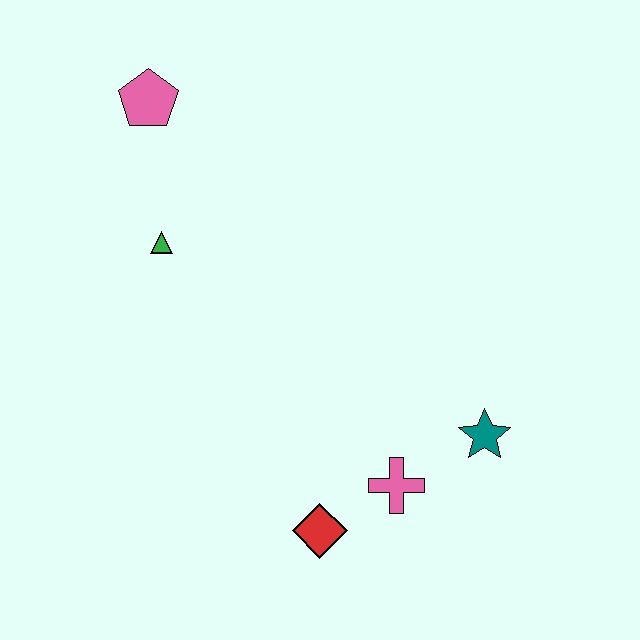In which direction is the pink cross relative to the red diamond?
The pink cross is to the right of the red diamond.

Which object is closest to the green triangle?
The pink pentagon is closest to the green triangle.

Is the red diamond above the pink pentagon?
No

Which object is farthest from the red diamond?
The pink pentagon is farthest from the red diamond.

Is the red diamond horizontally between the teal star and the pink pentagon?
Yes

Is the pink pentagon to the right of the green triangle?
No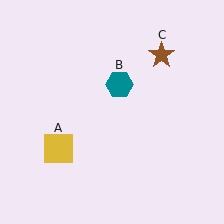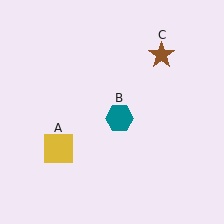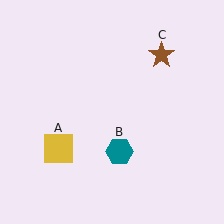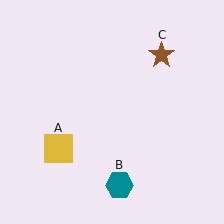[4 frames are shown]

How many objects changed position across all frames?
1 object changed position: teal hexagon (object B).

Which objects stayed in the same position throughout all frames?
Yellow square (object A) and brown star (object C) remained stationary.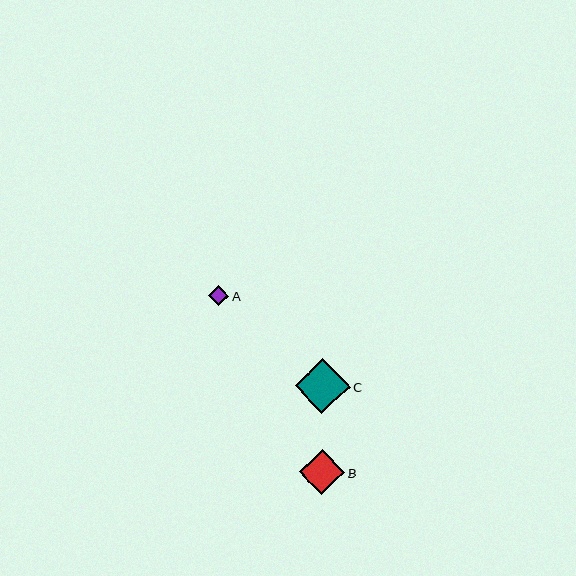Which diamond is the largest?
Diamond C is the largest with a size of approximately 55 pixels.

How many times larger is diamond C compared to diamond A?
Diamond C is approximately 2.6 times the size of diamond A.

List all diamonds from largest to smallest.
From largest to smallest: C, B, A.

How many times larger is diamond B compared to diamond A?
Diamond B is approximately 2.2 times the size of diamond A.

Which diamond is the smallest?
Diamond A is the smallest with a size of approximately 21 pixels.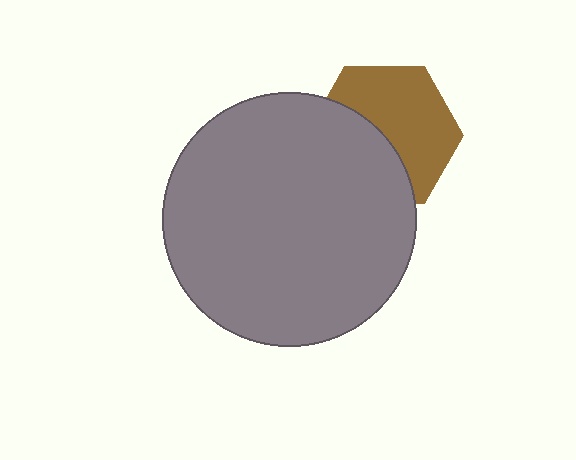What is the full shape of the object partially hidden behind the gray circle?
The partially hidden object is a brown hexagon.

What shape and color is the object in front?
The object in front is a gray circle.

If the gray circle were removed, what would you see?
You would see the complete brown hexagon.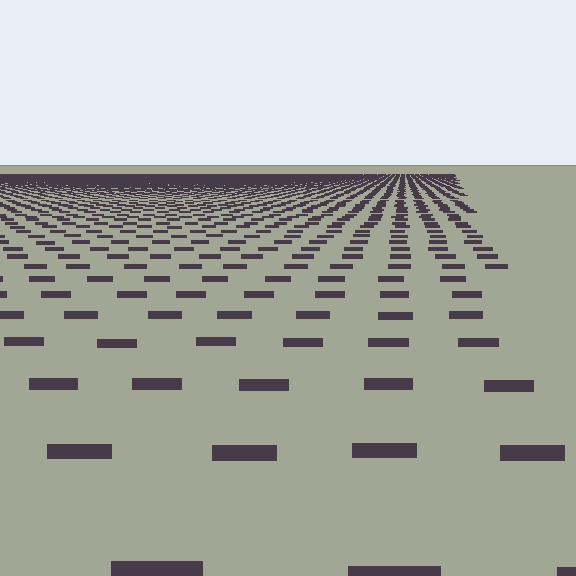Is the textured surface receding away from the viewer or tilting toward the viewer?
The surface is receding away from the viewer. Texture elements get smaller and denser toward the top.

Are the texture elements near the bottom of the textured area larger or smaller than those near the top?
Larger. Near the bottom, elements are closer to the viewer and appear at a bigger on-screen size.